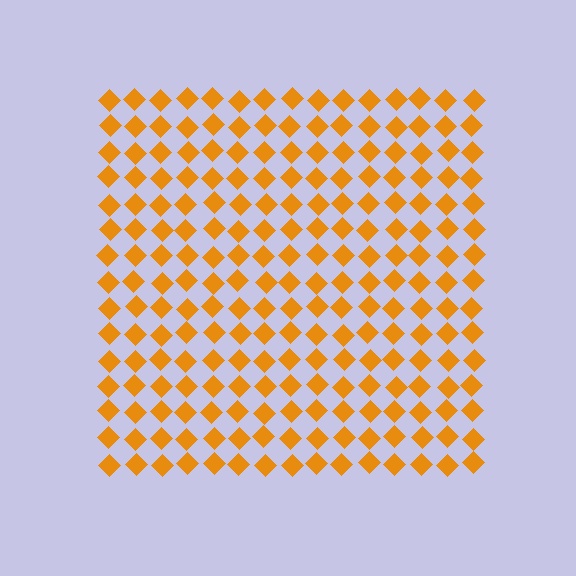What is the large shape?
The large shape is a square.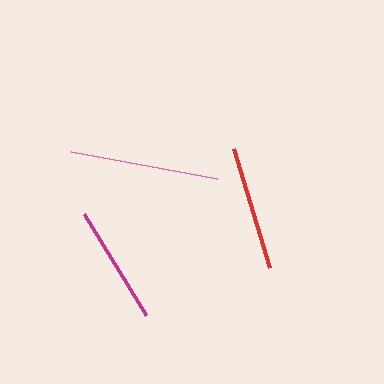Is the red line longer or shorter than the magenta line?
The red line is longer than the magenta line.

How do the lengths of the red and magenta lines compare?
The red and magenta lines are approximately the same length.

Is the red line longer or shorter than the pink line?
The pink line is longer than the red line.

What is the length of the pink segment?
The pink segment is approximately 149 pixels long.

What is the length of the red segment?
The red segment is approximately 124 pixels long.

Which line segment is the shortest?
The magenta line is the shortest at approximately 118 pixels.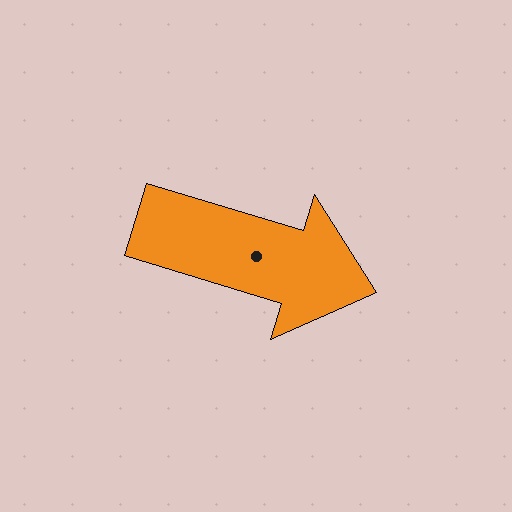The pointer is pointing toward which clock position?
Roughly 4 o'clock.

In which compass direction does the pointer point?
East.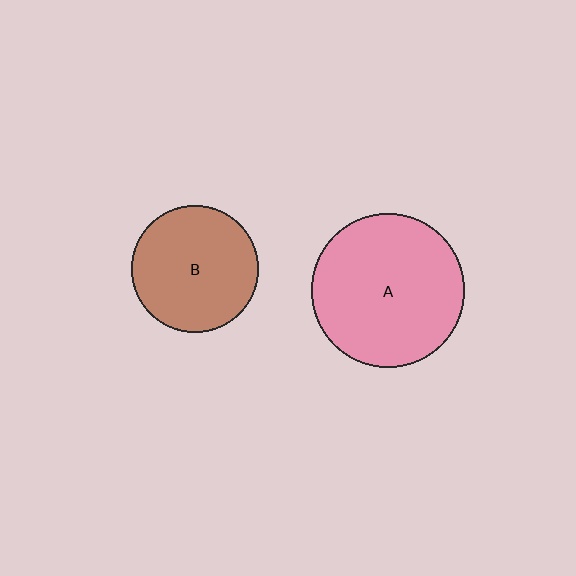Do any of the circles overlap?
No, none of the circles overlap.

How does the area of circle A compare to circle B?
Approximately 1.5 times.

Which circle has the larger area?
Circle A (pink).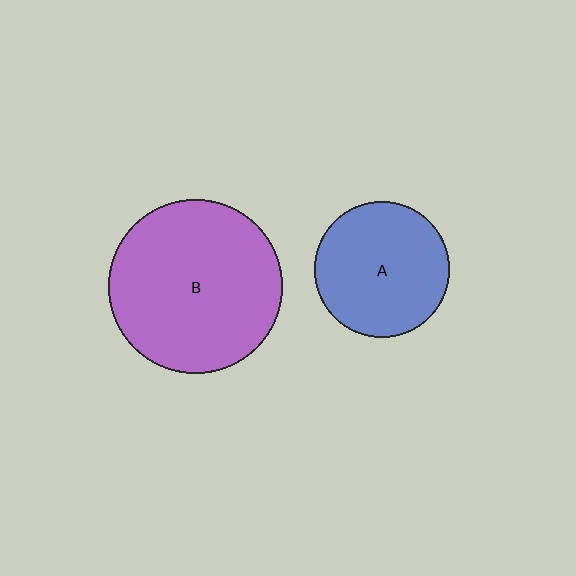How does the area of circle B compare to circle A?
Approximately 1.6 times.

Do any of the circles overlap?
No, none of the circles overlap.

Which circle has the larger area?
Circle B (purple).